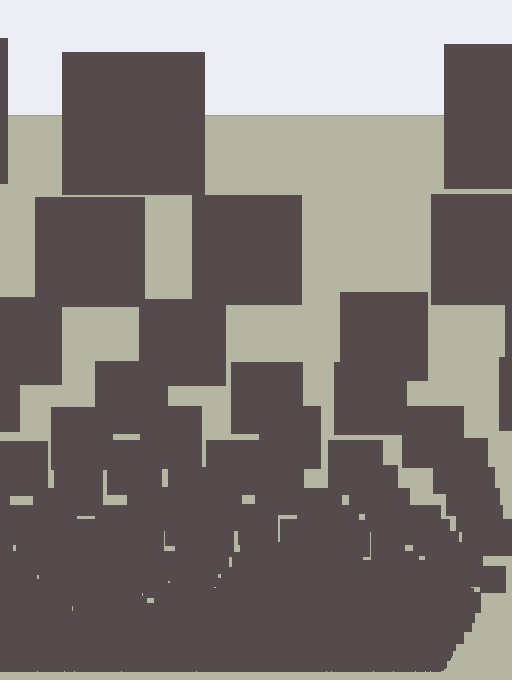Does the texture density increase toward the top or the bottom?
Density increases toward the bottom.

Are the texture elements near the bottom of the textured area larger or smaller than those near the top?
Smaller. The gradient is inverted — elements near the bottom are smaller and denser.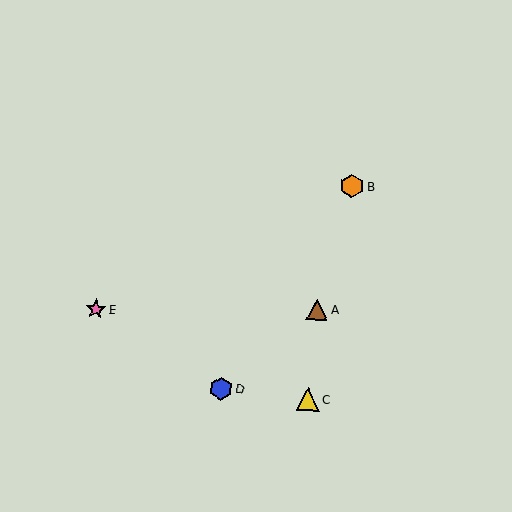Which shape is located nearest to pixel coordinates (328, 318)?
The brown triangle (labeled A) at (317, 310) is nearest to that location.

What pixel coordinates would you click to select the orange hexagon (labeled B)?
Click at (352, 186) to select the orange hexagon B.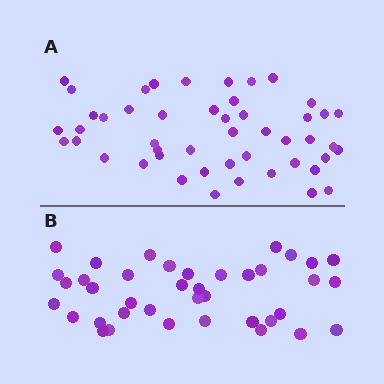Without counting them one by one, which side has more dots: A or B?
Region A (the top region) has more dots.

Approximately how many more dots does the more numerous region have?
Region A has roughly 8 or so more dots than region B.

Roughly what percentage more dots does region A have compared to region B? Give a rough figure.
About 25% more.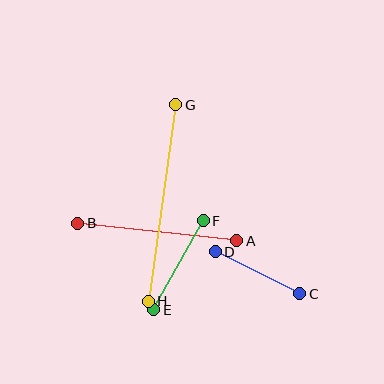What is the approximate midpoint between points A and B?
The midpoint is at approximately (157, 232) pixels.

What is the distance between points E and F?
The distance is approximately 102 pixels.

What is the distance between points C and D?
The distance is approximately 94 pixels.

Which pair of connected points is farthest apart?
Points G and H are farthest apart.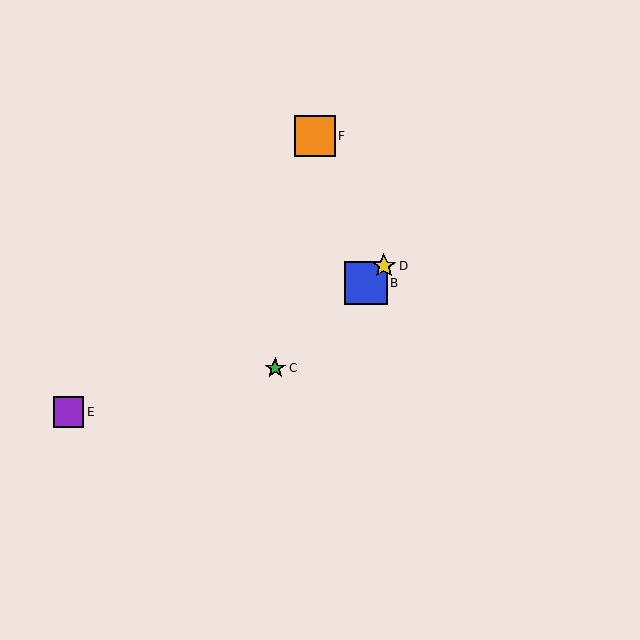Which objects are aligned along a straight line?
Objects A, B, C, D are aligned along a straight line.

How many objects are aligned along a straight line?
4 objects (A, B, C, D) are aligned along a straight line.